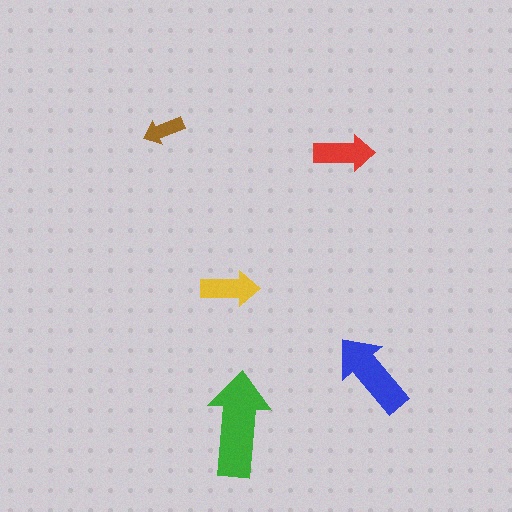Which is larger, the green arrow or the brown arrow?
The green one.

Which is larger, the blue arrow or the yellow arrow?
The blue one.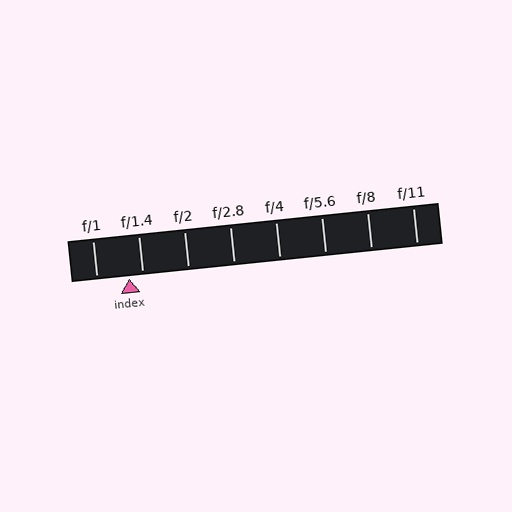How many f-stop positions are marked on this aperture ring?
There are 8 f-stop positions marked.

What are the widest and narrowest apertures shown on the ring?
The widest aperture shown is f/1 and the narrowest is f/11.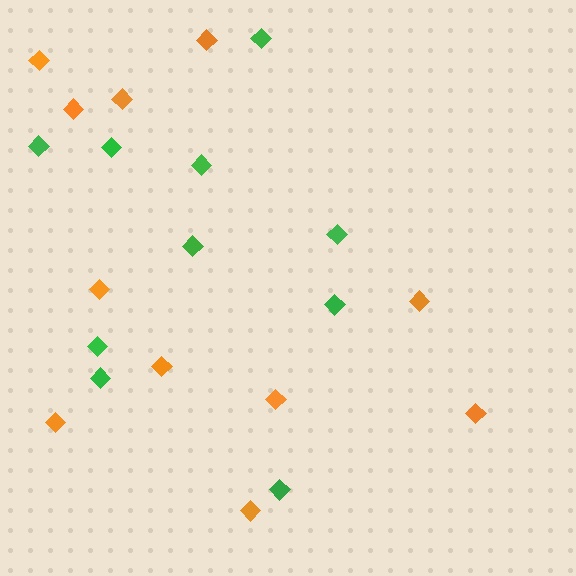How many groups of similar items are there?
There are 2 groups: one group of orange diamonds (11) and one group of green diamonds (10).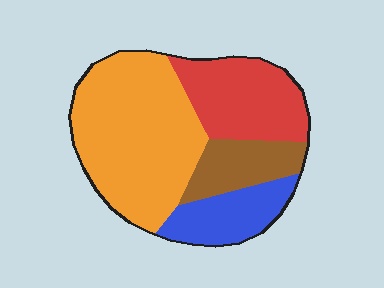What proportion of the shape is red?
Red covers roughly 25% of the shape.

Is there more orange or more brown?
Orange.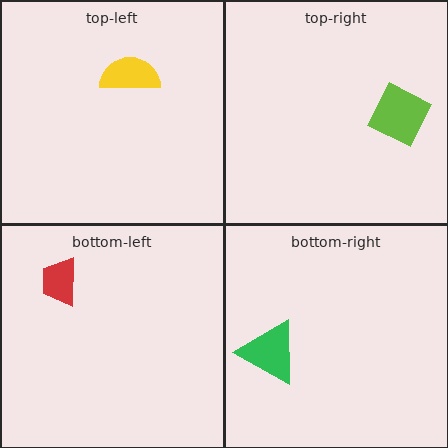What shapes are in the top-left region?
The yellow semicircle.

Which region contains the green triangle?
The bottom-right region.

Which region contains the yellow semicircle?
The top-left region.